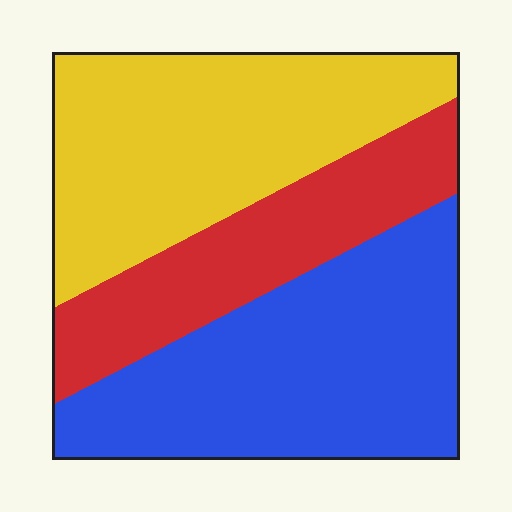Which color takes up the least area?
Red, at roughly 25%.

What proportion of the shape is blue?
Blue takes up between a quarter and a half of the shape.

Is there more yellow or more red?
Yellow.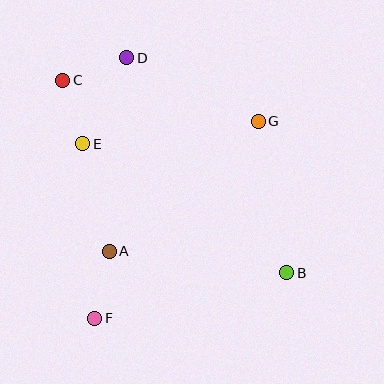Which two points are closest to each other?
Points C and E are closest to each other.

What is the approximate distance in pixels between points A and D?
The distance between A and D is approximately 194 pixels.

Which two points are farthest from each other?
Points B and C are farthest from each other.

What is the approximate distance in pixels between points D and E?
The distance between D and E is approximately 97 pixels.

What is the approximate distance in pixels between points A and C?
The distance between A and C is approximately 177 pixels.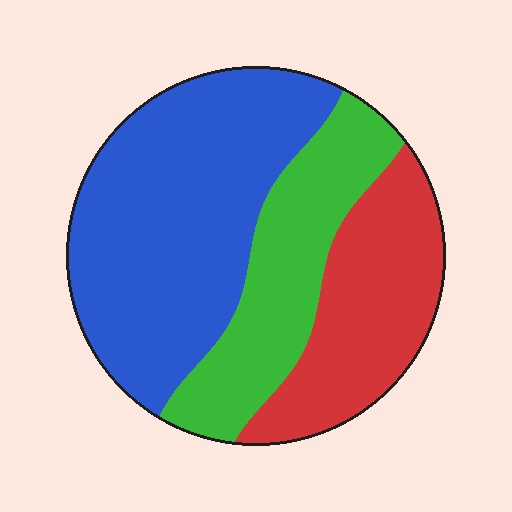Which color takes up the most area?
Blue, at roughly 50%.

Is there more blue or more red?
Blue.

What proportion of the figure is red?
Red covers 26% of the figure.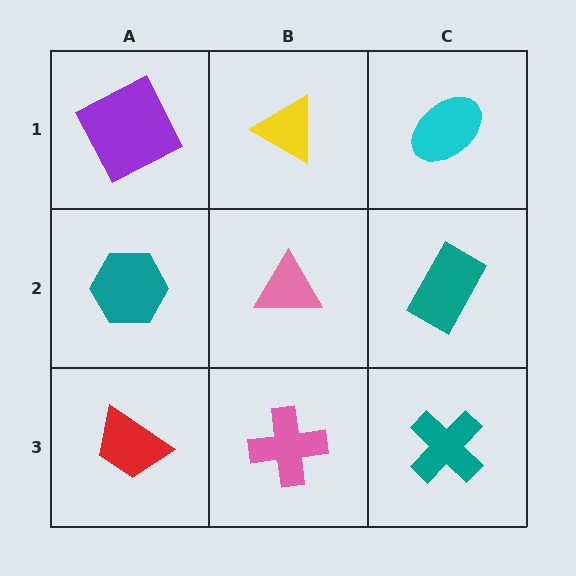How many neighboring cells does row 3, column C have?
2.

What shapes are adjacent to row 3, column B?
A pink triangle (row 2, column B), a red trapezoid (row 3, column A), a teal cross (row 3, column C).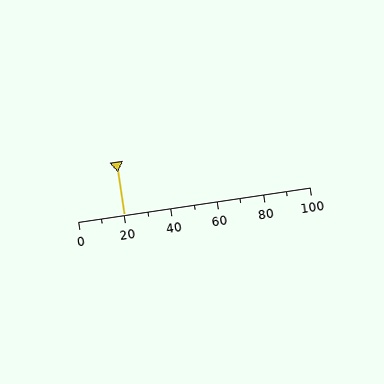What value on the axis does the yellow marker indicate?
The marker indicates approximately 20.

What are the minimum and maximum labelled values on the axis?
The axis runs from 0 to 100.